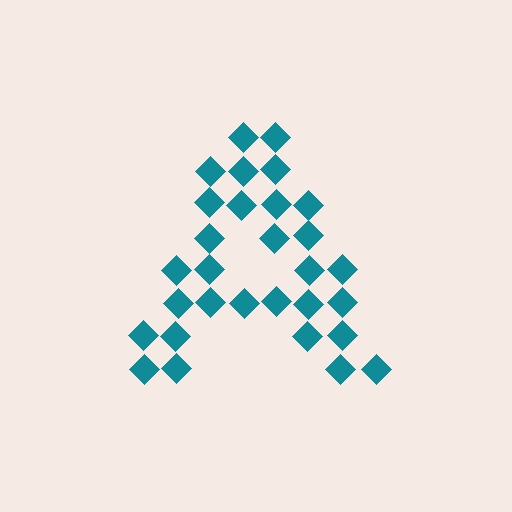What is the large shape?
The large shape is the letter A.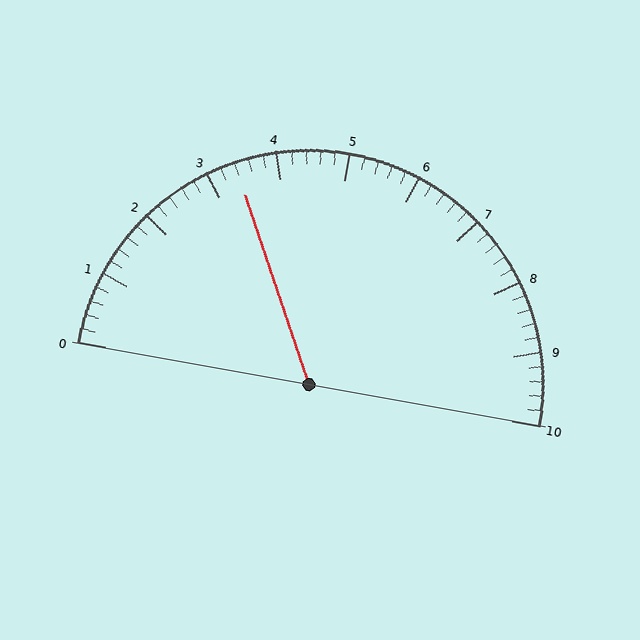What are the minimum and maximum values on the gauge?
The gauge ranges from 0 to 10.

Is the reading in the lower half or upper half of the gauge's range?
The reading is in the lower half of the range (0 to 10).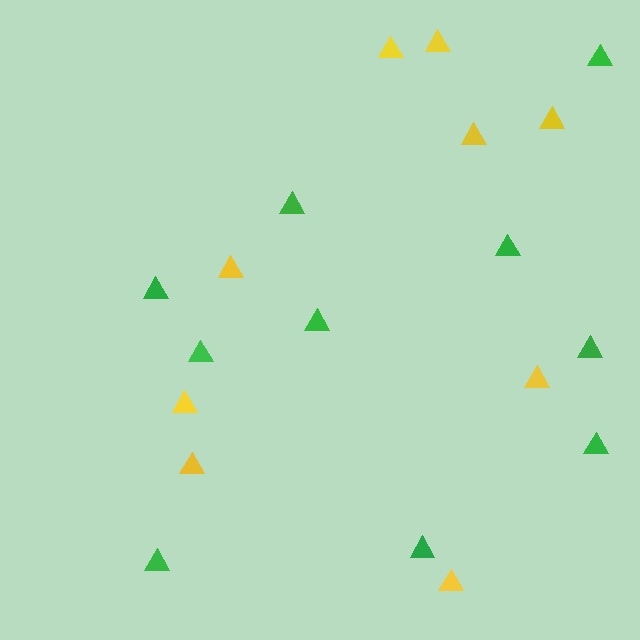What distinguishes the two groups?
There are 2 groups: one group of yellow triangles (9) and one group of green triangles (10).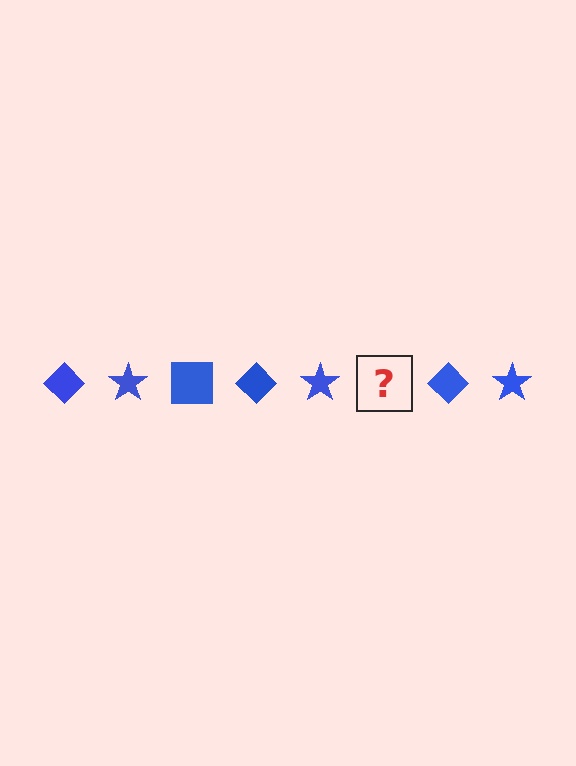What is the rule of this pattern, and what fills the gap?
The rule is that the pattern cycles through diamond, star, square shapes in blue. The gap should be filled with a blue square.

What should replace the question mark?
The question mark should be replaced with a blue square.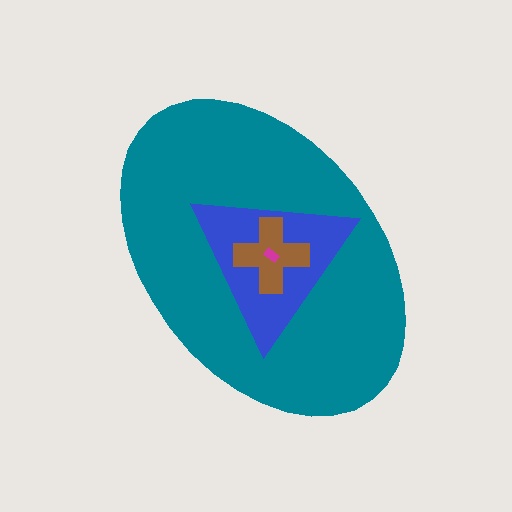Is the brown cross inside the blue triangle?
Yes.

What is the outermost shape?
The teal ellipse.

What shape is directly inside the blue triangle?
The brown cross.